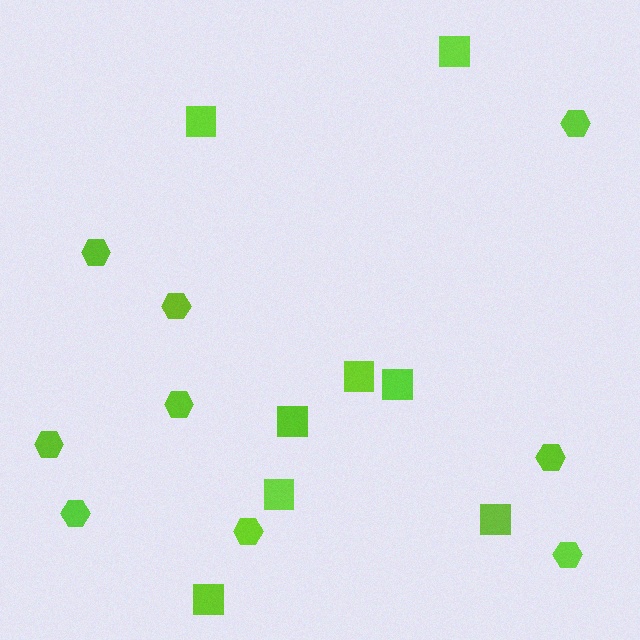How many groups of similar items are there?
There are 2 groups: one group of hexagons (9) and one group of squares (8).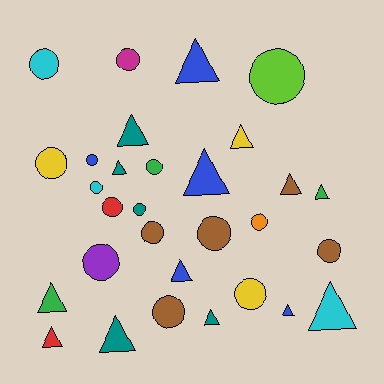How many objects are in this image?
There are 30 objects.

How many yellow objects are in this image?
There are 3 yellow objects.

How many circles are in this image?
There are 16 circles.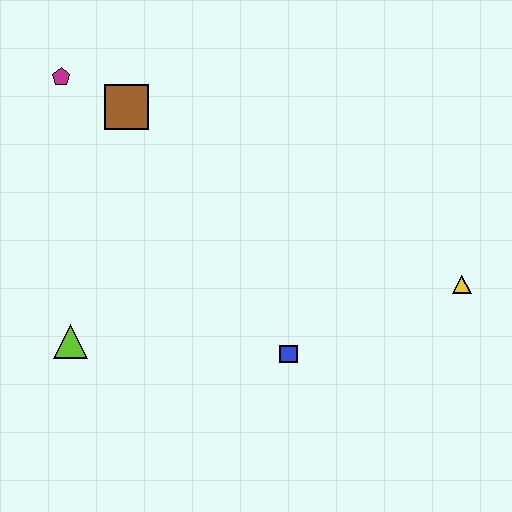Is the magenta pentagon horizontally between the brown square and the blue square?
No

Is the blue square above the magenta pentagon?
No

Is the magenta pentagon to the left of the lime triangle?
Yes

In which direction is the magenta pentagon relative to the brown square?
The magenta pentagon is to the left of the brown square.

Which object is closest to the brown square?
The magenta pentagon is closest to the brown square.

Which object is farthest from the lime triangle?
The yellow triangle is farthest from the lime triangle.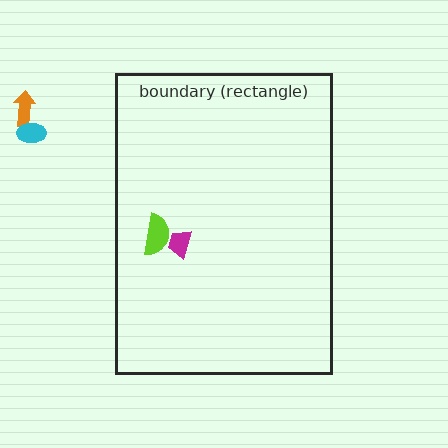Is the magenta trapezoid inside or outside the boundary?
Inside.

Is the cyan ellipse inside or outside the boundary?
Outside.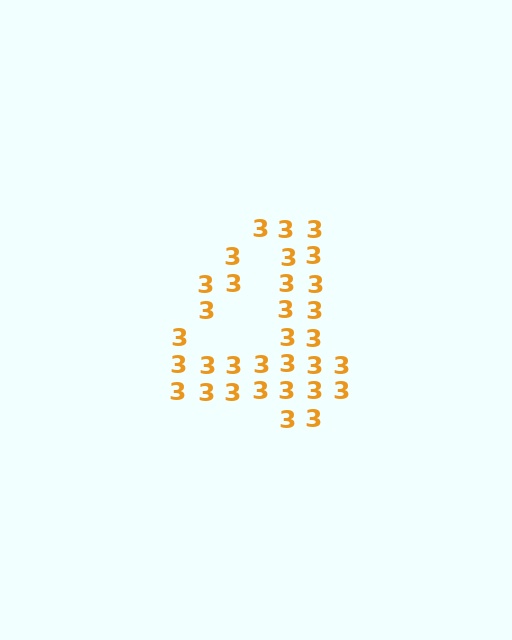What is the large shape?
The large shape is the digit 4.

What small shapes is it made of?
It is made of small digit 3's.